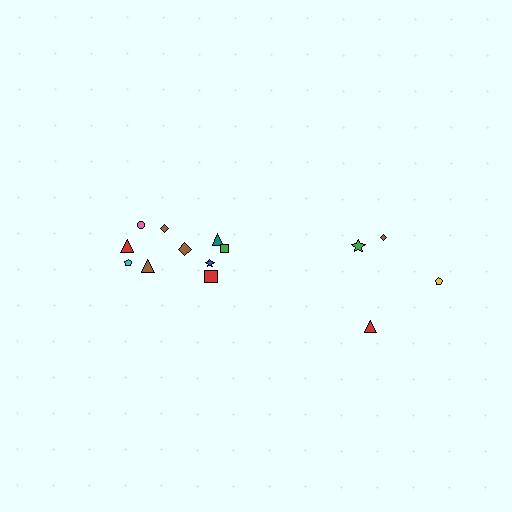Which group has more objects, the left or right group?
The left group.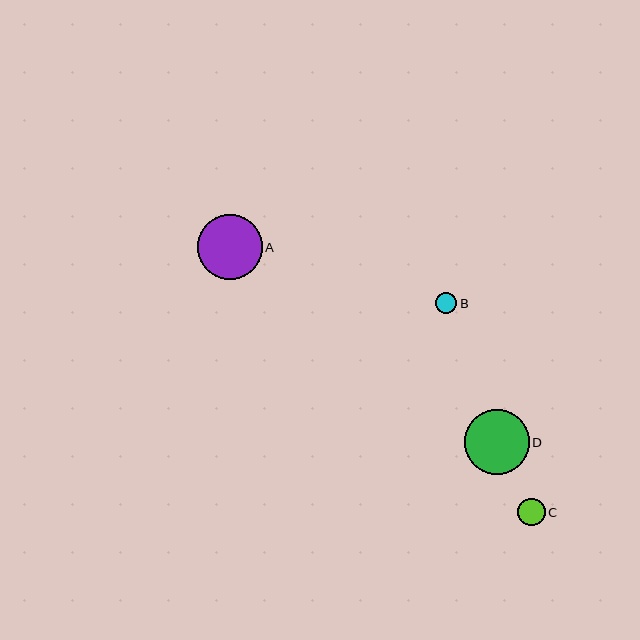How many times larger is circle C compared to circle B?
Circle C is approximately 1.3 times the size of circle B.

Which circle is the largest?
Circle D is the largest with a size of approximately 64 pixels.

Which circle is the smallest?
Circle B is the smallest with a size of approximately 21 pixels.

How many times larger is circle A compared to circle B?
Circle A is approximately 3.0 times the size of circle B.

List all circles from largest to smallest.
From largest to smallest: D, A, C, B.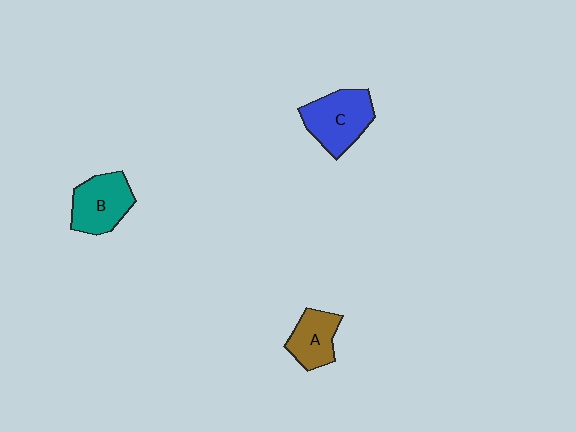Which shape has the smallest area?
Shape A (brown).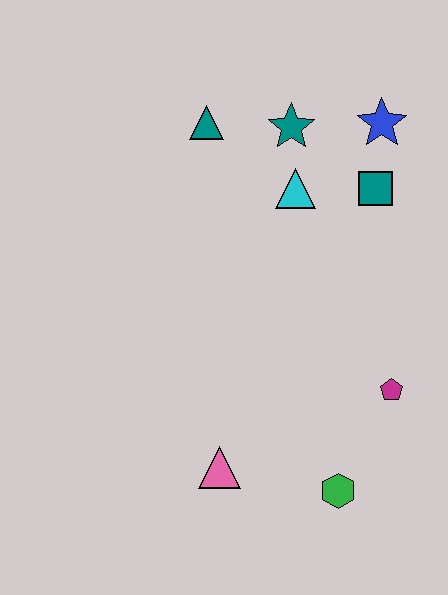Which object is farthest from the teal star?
The green hexagon is farthest from the teal star.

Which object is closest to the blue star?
The teal square is closest to the blue star.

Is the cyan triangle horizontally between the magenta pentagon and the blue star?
No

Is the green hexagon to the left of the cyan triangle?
No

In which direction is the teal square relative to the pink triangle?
The teal square is above the pink triangle.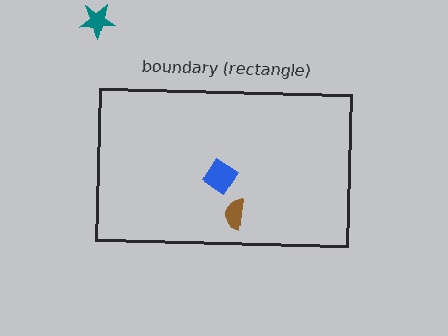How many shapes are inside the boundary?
2 inside, 1 outside.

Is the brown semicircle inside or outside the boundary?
Inside.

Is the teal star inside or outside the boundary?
Outside.